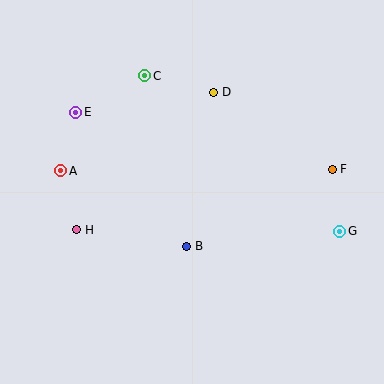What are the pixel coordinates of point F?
Point F is at (332, 169).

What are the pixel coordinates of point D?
Point D is at (214, 92).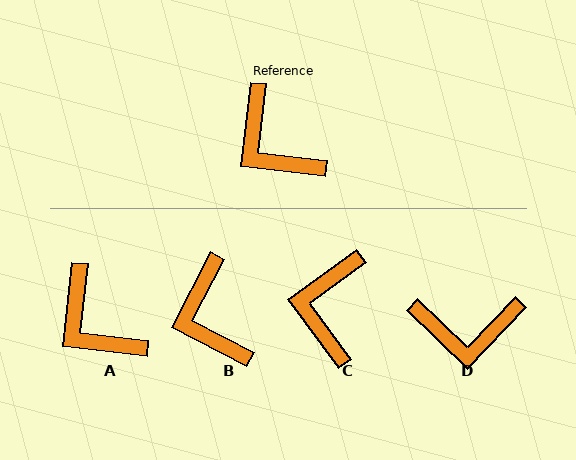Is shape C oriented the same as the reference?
No, it is off by about 47 degrees.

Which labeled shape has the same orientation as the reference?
A.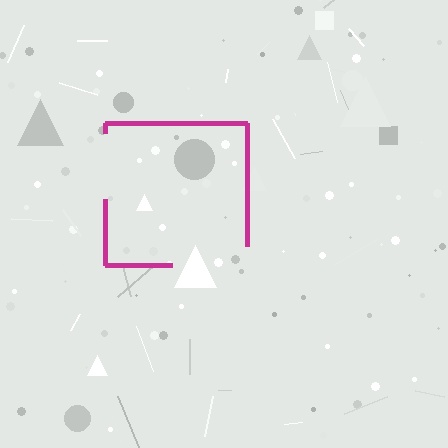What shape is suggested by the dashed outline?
The dashed outline suggests a square.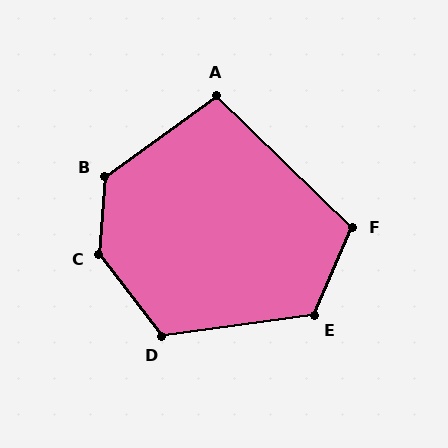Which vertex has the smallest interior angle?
A, at approximately 100 degrees.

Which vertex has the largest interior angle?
C, at approximately 139 degrees.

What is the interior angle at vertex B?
Approximately 130 degrees (obtuse).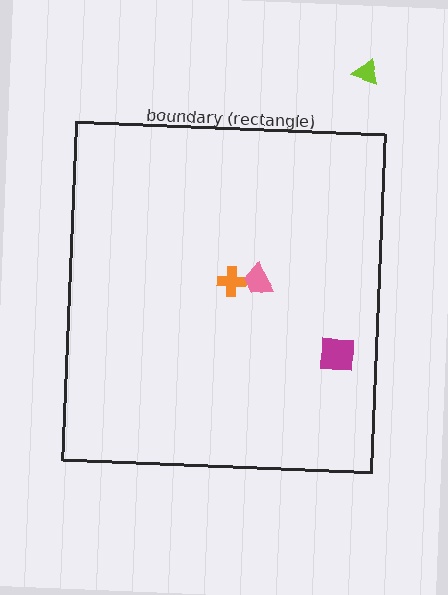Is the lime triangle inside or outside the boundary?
Outside.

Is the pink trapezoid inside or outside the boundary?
Inside.